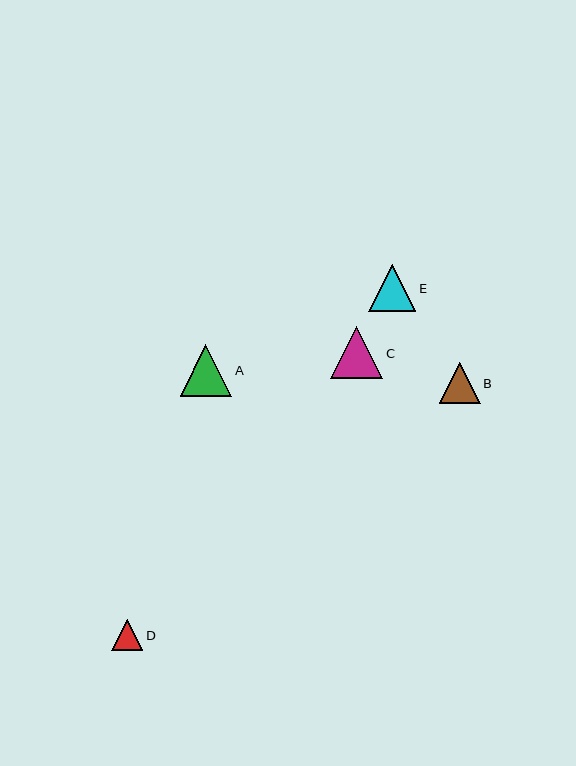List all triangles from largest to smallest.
From largest to smallest: C, A, E, B, D.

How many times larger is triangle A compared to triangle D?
Triangle A is approximately 1.7 times the size of triangle D.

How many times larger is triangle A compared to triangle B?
Triangle A is approximately 1.3 times the size of triangle B.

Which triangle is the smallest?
Triangle D is the smallest with a size of approximately 31 pixels.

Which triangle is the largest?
Triangle C is the largest with a size of approximately 53 pixels.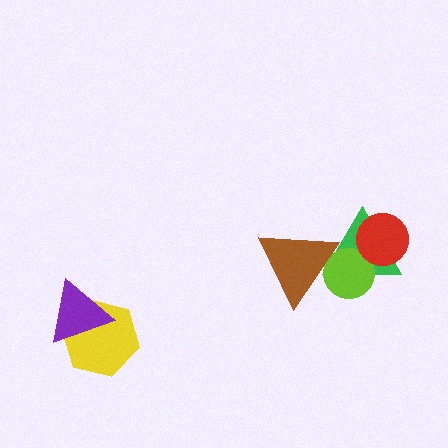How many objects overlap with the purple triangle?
1 object overlaps with the purple triangle.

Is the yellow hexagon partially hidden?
Yes, it is partially covered by another shape.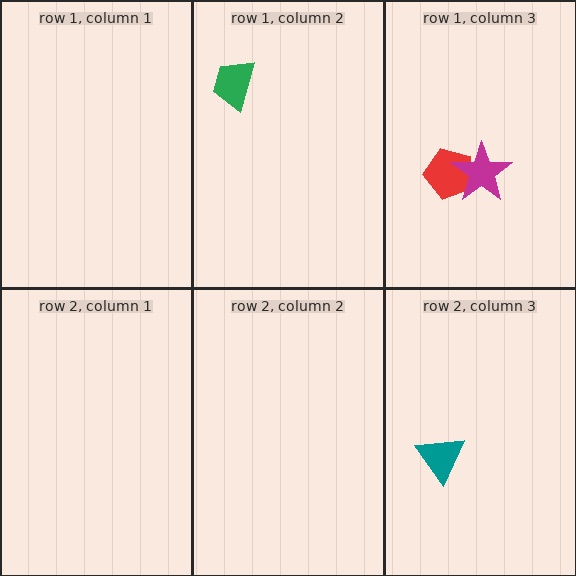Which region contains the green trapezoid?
The row 1, column 2 region.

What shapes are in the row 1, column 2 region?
The green trapezoid.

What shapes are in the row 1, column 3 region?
The red pentagon, the magenta star.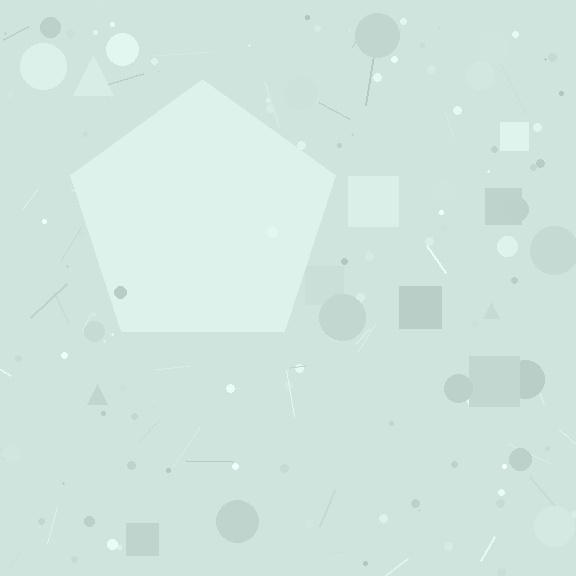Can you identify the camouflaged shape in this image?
The camouflaged shape is a pentagon.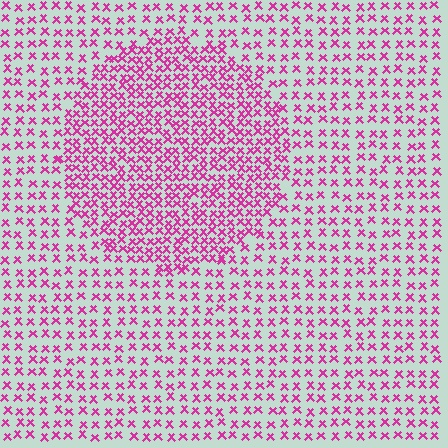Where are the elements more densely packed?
The elements are more densely packed inside the circle boundary.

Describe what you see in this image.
The image contains small magenta elements arranged at two different densities. A circle-shaped region is visible where the elements are more densely packed than the surrounding area.